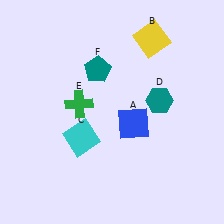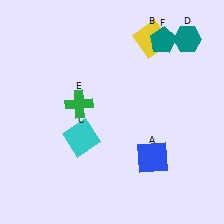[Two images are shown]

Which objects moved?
The objects that moved are: the blue square (A), the teal hexagon (D), the teal pentagon (F).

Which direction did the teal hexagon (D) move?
The teal hexagon (D) moved up.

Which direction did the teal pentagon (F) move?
The teal pentagon (F) moved right.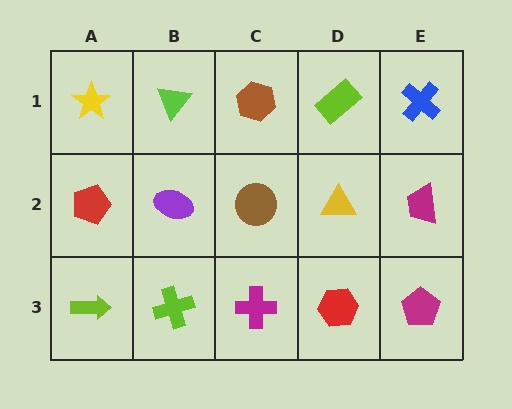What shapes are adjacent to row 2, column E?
A blue cross (row 1, column E), a magenta pentagon (row 3, column E), a yellow triangle (row 2, column D).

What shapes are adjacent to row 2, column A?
A yellow star (row 1, column A), a lime arrow (row 3, column A), a purple ellipse (row 2, column B).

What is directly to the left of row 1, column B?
A yellow star.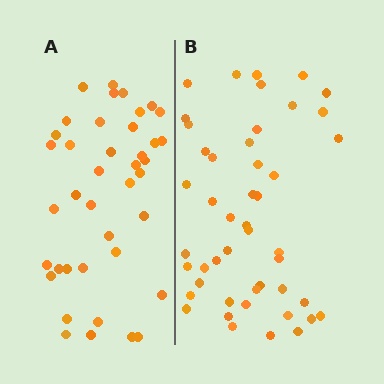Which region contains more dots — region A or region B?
Region B (the right region) has more dots.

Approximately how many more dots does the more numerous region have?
Region B has roughly 8 or so more dots than region A.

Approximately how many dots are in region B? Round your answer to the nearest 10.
About 50 dots. (The exact count is 47, which rounds to 50.)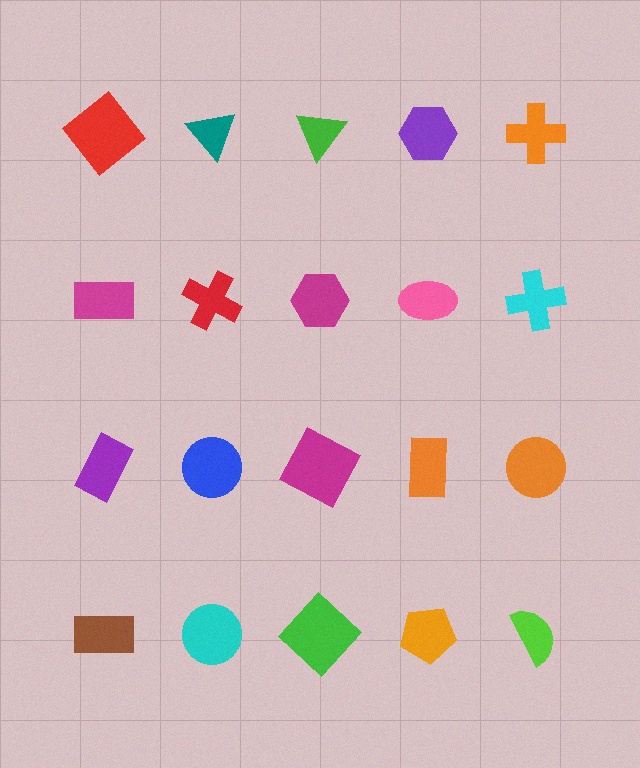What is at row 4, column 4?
An orange pentagon.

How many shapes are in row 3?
5 shapes.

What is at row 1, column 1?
A red diamond.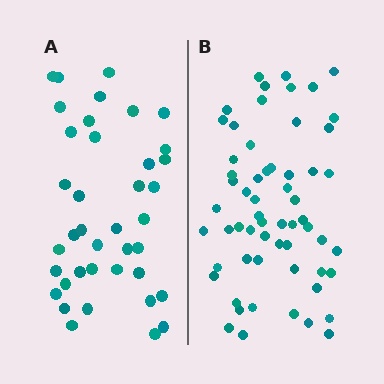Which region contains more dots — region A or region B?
Region B (the right region) has more dots.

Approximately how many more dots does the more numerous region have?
Region B has approximately 20 more dots than region A.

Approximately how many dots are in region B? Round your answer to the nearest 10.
About 60 dots.